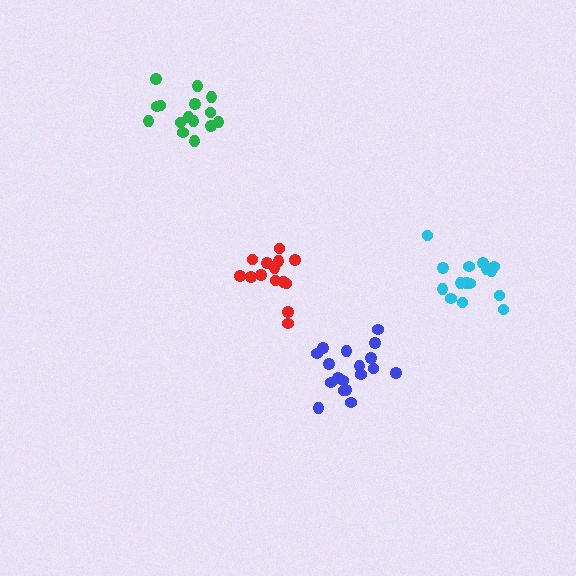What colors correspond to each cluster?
The clusters are colored: blue, red, green, cyan.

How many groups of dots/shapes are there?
There are 4 groups.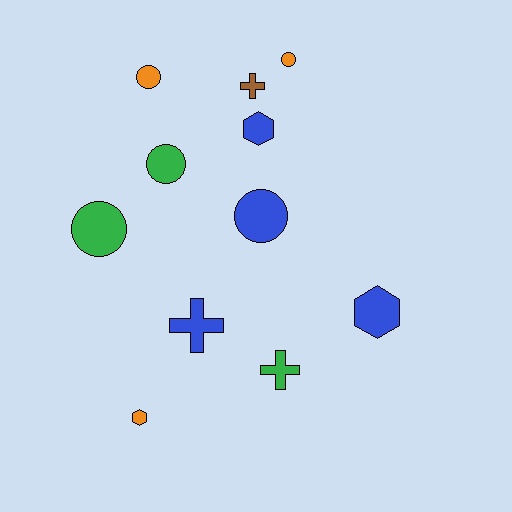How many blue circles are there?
There is 1 blue circle.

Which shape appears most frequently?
Circle, with 5 objects.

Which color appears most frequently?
Blue, with 4 objects.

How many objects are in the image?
There are 11 objects.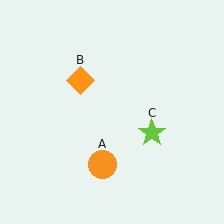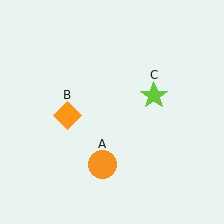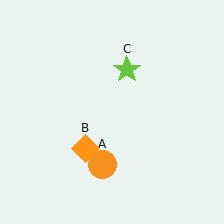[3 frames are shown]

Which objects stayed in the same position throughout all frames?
Orange circle (object A) remained stationary.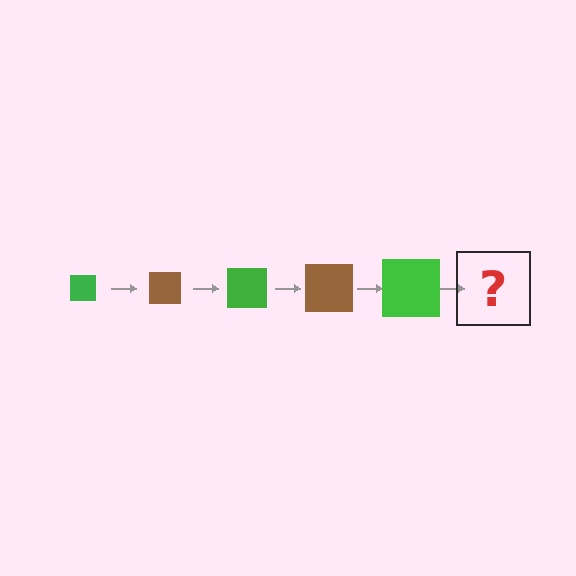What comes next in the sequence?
The next element should be a brown square, larger than the previous one.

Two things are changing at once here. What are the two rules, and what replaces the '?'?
The two rules are that the square grows larger each step and the color cycles through green and brown. The '?' should be a brown square, larger than the previous one.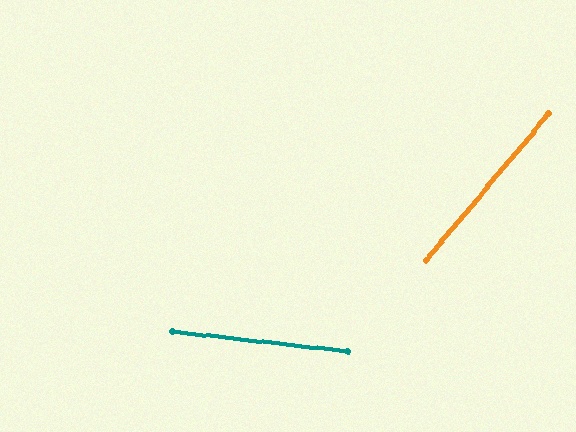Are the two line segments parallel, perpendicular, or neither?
Neither parallel nor perpendicular — they differ by about 56°.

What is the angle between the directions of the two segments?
Approximately 56 degrees.